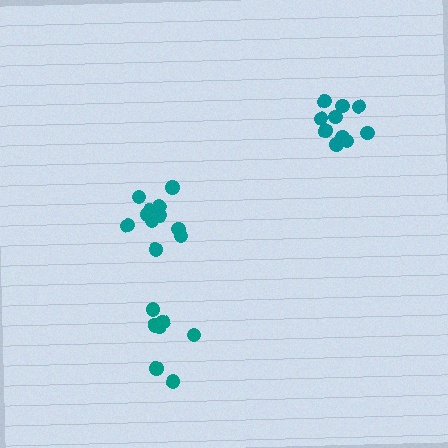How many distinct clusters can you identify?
There are 3 distinct clusters.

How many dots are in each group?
Group 1: 11 dots, Group 2: 7 dots, Group 3: 10 dots (28 total).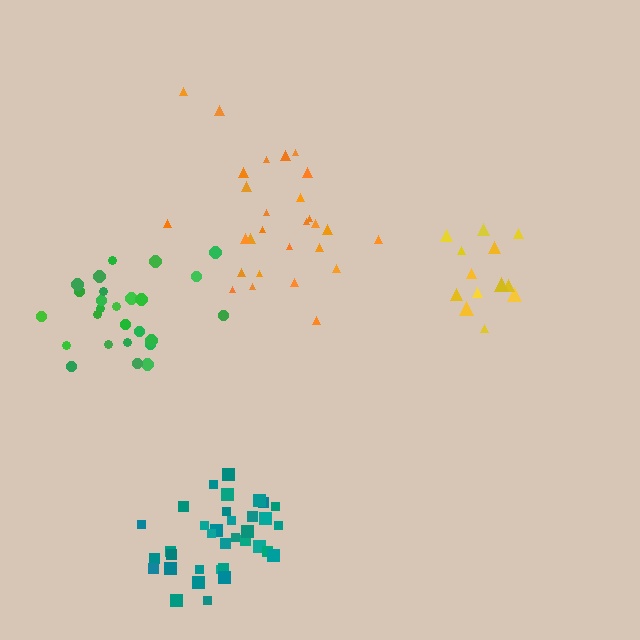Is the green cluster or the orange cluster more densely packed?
Green.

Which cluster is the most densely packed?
Teal.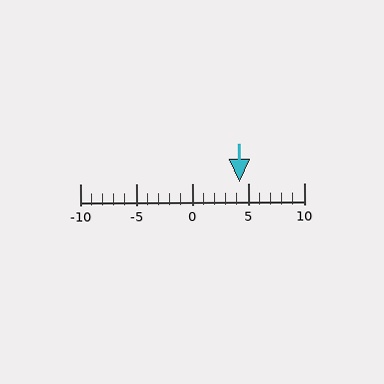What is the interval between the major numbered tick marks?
The major tick marks are spaced 5 units apart.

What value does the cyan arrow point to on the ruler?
The cyan arrow points to approximately 4.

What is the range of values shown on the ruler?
The ruler shows values from -10 to 10.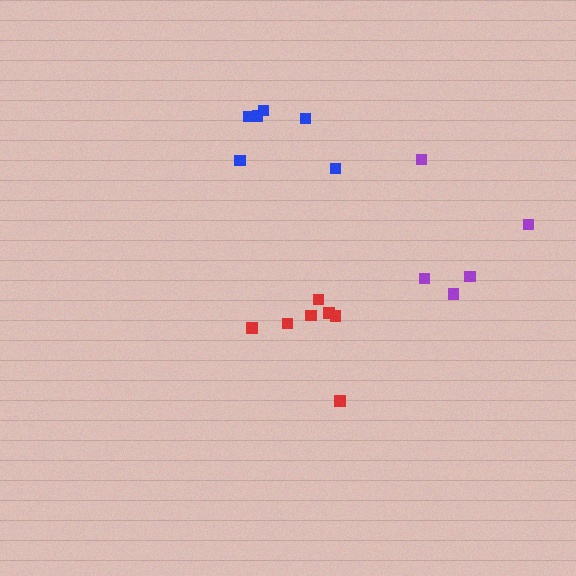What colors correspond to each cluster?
The clusters are colored: red, blue, purple.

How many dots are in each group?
Group 1: 7 dots, Group 2: 6 dots, Group 3: 5 dots (18 total).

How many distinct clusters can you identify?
There are 3 distinct clusters.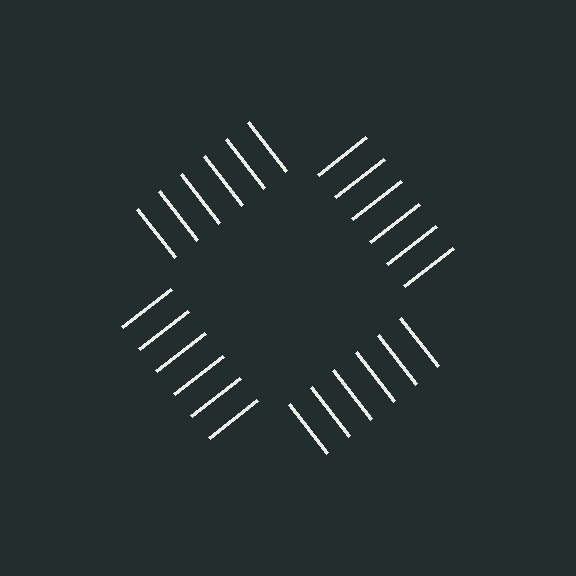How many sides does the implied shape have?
4 sides — the line-ends trace a square.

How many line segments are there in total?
24 — 6 along each of the 4 edges.